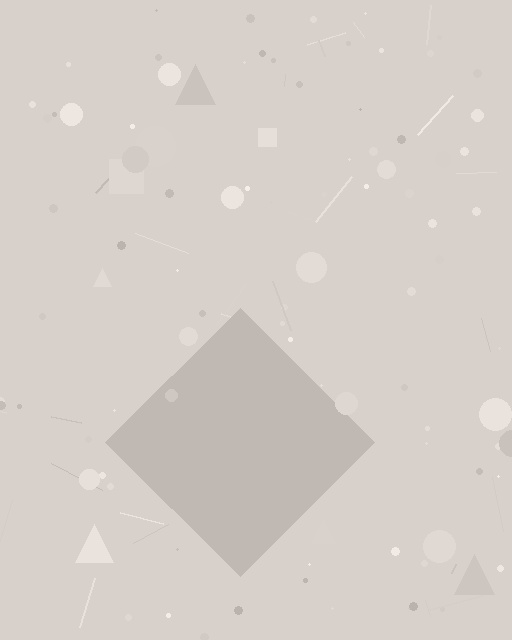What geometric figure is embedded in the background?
A diamond is embedded in the background.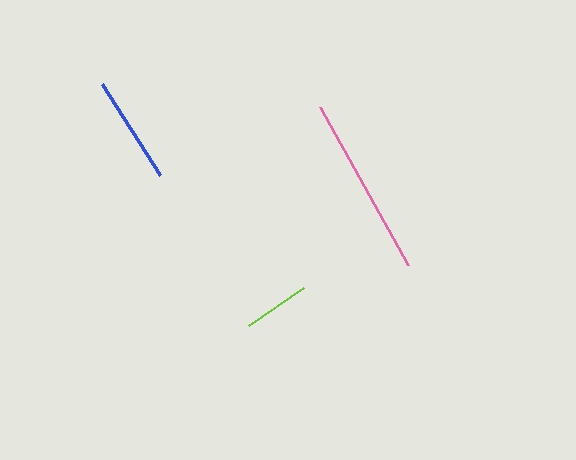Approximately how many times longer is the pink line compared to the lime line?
The pink line is approximately 2.7 times the length of the lime line.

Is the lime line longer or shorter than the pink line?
The pink line is longer than the lime line.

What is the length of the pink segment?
The pink segment is approximately 181 pixels long.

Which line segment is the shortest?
The lime line is the shortest at approximately 67 pixels.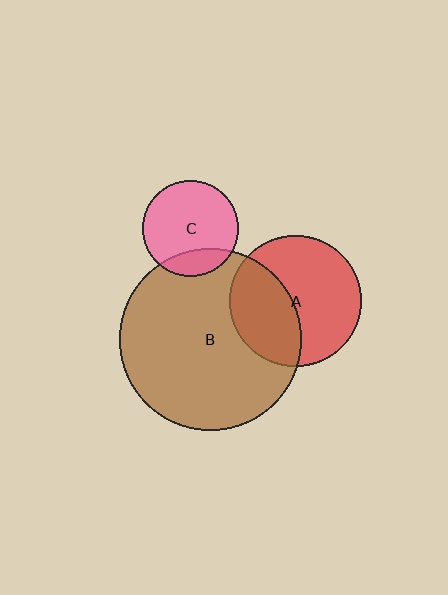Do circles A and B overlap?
Yes.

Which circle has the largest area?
Circle B (brown).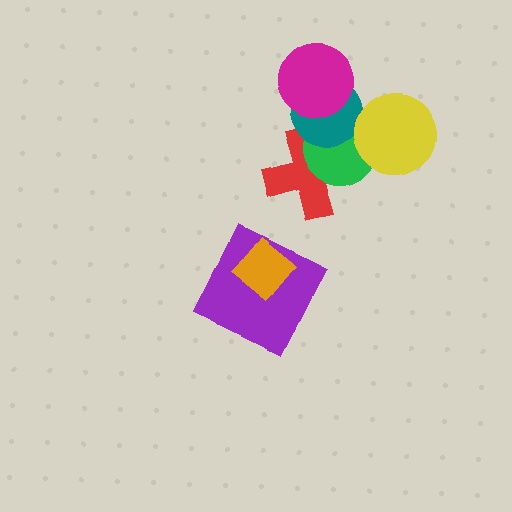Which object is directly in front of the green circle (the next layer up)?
The teal circle is directly in front of the green circle.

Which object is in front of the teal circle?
The magenta circle is in front of the teal circle.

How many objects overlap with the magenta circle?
1 object overlaps with the magenta circle.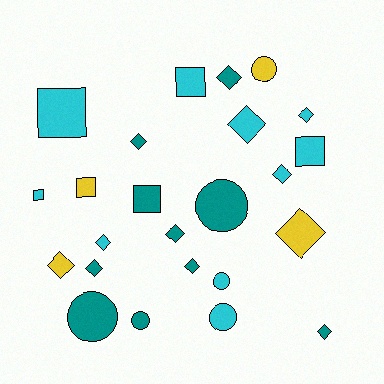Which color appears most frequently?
Cyan, with 10 objects.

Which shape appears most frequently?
Diamond, with 12 objects.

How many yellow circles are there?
There is 1 yellow circle.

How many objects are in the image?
There are 24 objects.